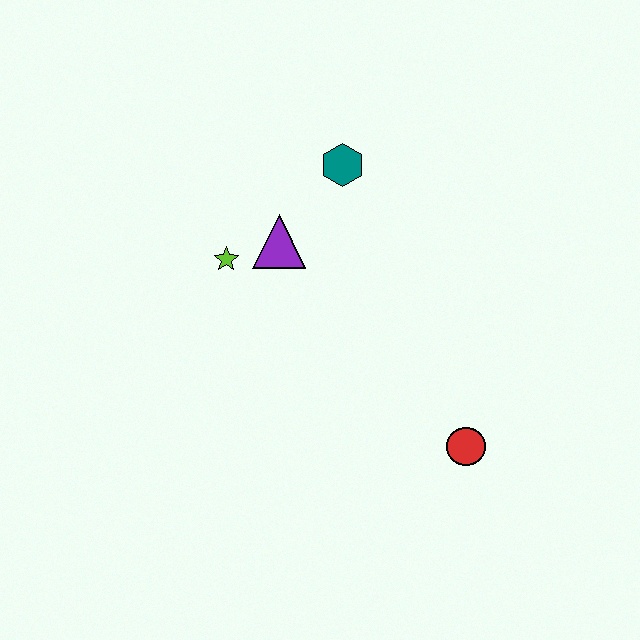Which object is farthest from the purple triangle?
The red circle is farthest from the purple triangle.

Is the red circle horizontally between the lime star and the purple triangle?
No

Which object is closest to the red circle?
The purple triangle is closest to the red circle.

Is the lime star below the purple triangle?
Yes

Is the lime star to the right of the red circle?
No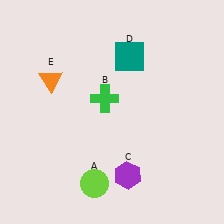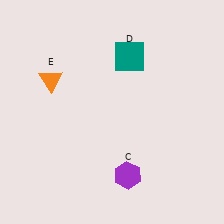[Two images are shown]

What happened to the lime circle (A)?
The lime circle (A) was removed in Image 2. It was in the bottom-left area of Image 1.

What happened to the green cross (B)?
The green cross (B) was removed in Image 2. It was in the top-left area of Image 1.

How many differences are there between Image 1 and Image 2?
There are 2 differences between the two images.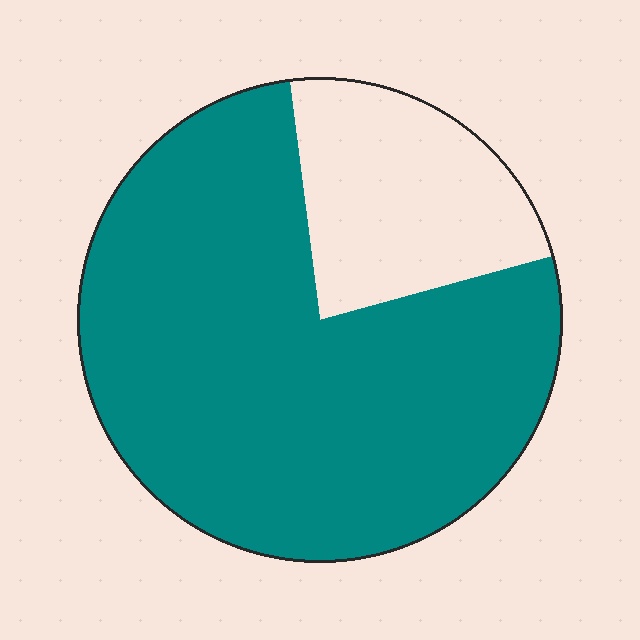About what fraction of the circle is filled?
About three quarters (3/4).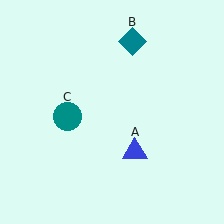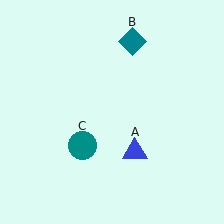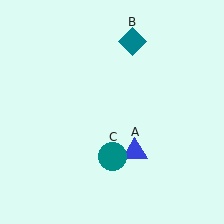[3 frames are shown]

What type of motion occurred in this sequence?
The teal circle (object C) rotated counterclockwise around the center of the scene.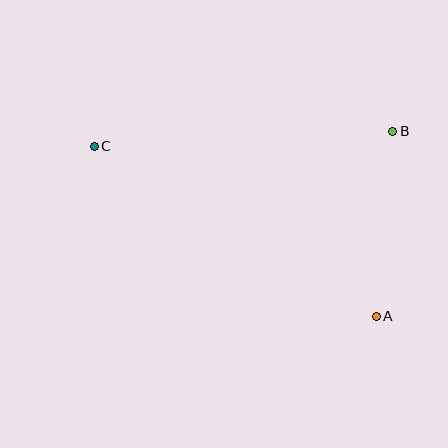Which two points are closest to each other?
Points A and B are closest to each other.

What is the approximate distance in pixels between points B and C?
The distance between B and C is approximately 299 pixels.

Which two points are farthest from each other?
Points A and C are farthest from each other.